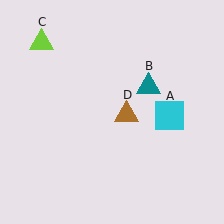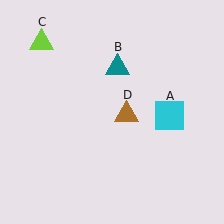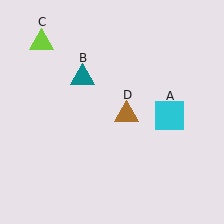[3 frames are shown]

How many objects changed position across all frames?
1 object changed position: teal triangle (object B).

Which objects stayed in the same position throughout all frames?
Cyan square (object A) and lime triangle (object C) and brown triangle (object D) remained stationary.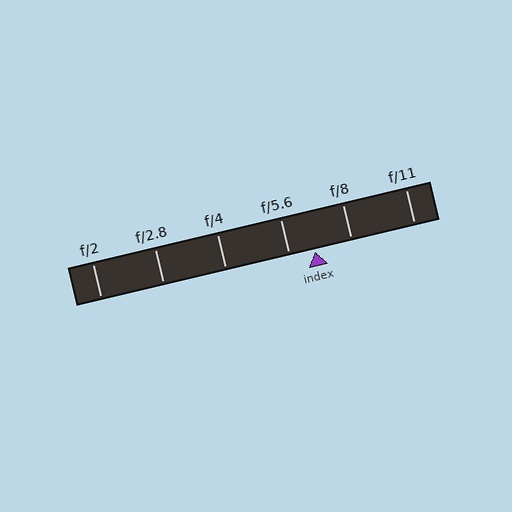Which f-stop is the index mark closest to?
The index mark is closest to f/5.6.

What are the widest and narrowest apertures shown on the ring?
The widest aperture shown is f/2 and the narrowest is f/11.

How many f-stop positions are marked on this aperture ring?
There are 6 f-stop positions marked.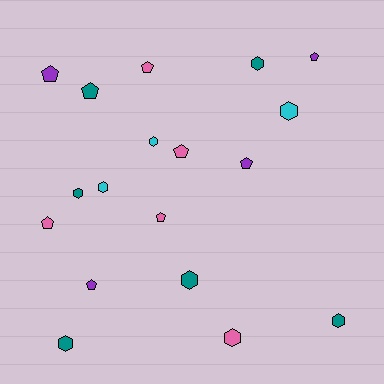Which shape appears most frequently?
Pentagon, with 9 objects.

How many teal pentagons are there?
There is 1 teal pentagon.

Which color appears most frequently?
Teal, with 6 objects.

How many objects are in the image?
There are 18 objects.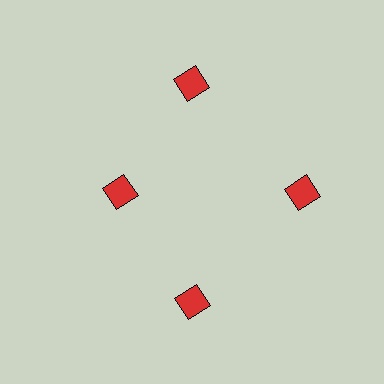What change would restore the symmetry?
The symmetry would be restored by moving it outward, back onto the ring so that all 4 squares sit at equal angles and equal distance from the center.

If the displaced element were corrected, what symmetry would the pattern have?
It would have 4-fold rotational symmetry — the pattern would map onto itself every 90 degrees.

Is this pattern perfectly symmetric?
No. The 4 red squares are arranged in a ring, but one element near the 9 o'clock position is pulled inward toward the center, breaking the 4-fold rotational symmetry.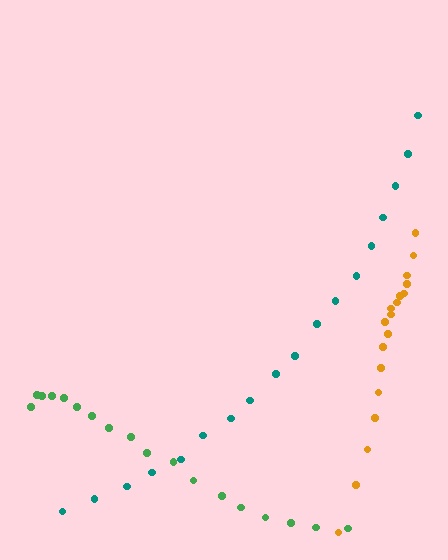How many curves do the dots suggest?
There are 3 distinct paths.